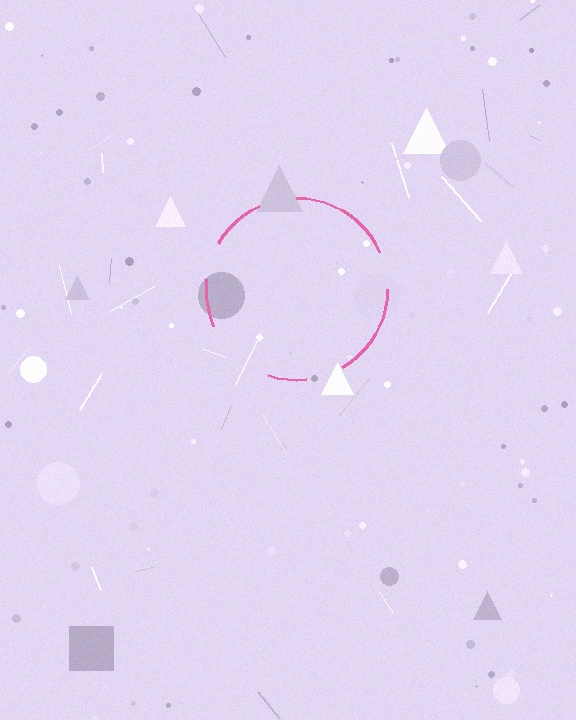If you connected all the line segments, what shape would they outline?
They would outline a circle.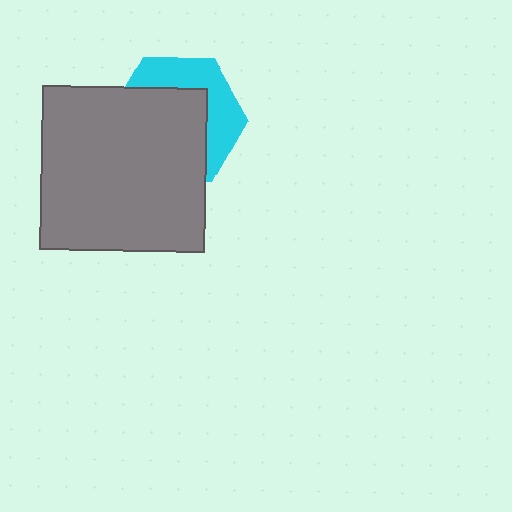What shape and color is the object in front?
The object in front is a gray square.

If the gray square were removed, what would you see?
You would see the complete cyan hexagon.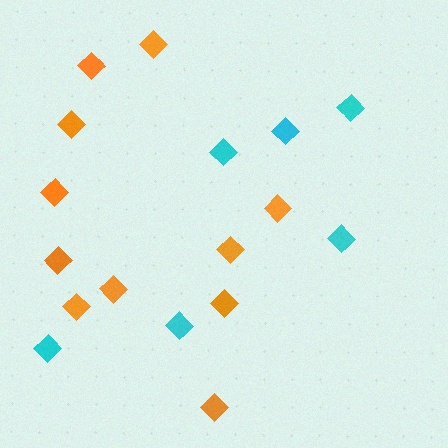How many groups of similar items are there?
There are 2 groups: one group of orange diamonds (11) and one group of cyan diamonds (6).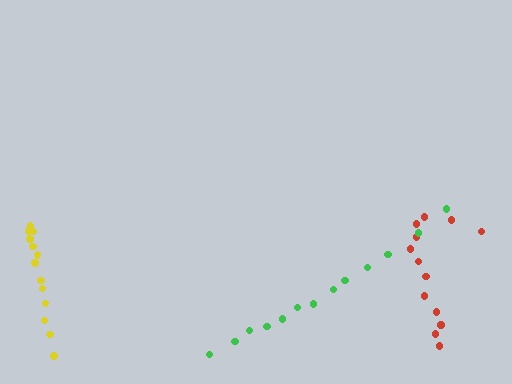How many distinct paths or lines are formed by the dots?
There are 3 distinct paths.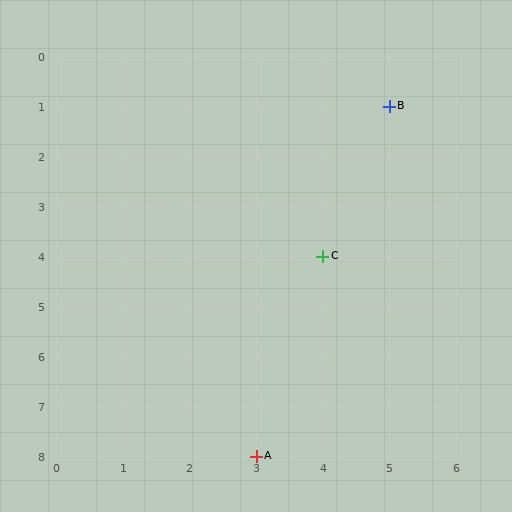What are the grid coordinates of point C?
Point C is at grid coordinates (4, 4).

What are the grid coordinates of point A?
Point A is at grid coordinates (3, 8).